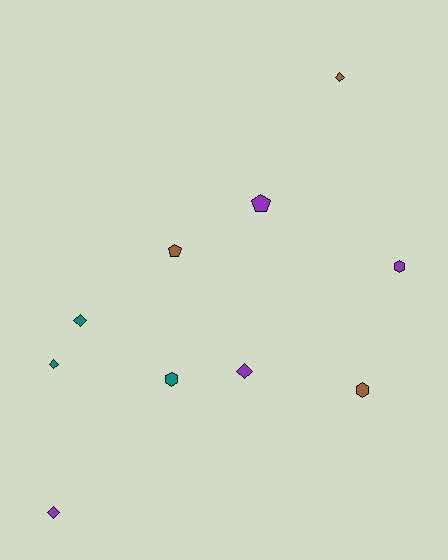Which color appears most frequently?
Purple, with 4 objects.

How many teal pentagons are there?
There are no teal pentagons.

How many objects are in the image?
There are 10 objects.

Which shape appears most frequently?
Diamond, with 5 objects.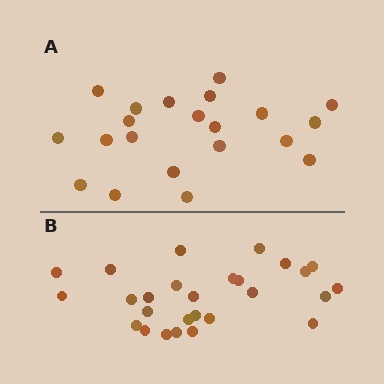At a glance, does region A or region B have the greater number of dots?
Region B (the bottom region) has more dots.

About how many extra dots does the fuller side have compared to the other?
Region B has about 6 more dots than region A.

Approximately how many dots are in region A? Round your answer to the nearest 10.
About 20 dots. (The exact count is 21, which rounds to 20.)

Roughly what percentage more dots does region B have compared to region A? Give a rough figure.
About 30% more.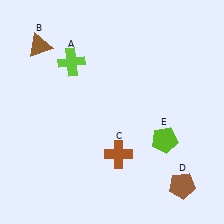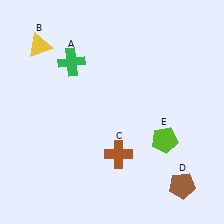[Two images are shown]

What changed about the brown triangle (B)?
In Image 1, B is brown. In Image 2, it changed to yellow.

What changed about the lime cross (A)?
In Image 1, A is lime. In Image 2, it changed to green.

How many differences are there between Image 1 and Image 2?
There are 2 differences between the two images.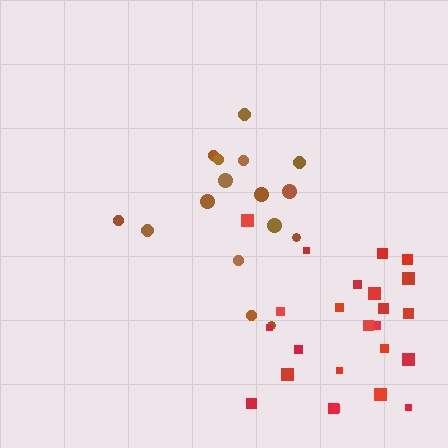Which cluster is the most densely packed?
Brown.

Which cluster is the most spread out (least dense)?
Red.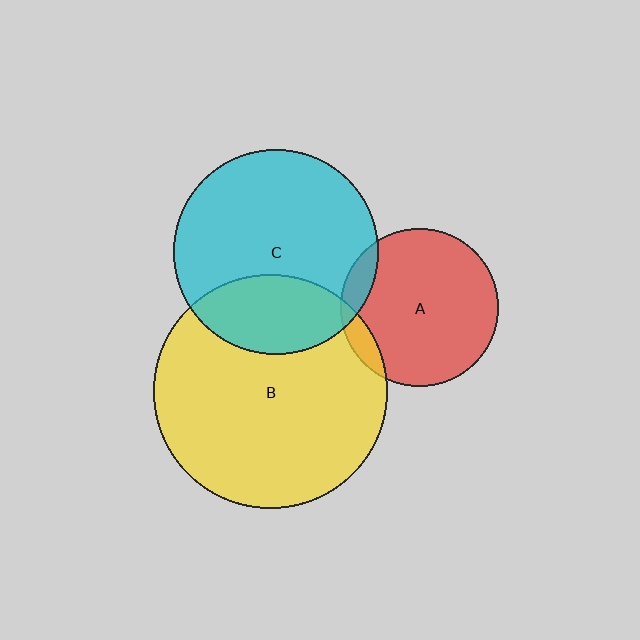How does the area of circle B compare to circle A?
Approximately 2.2 times.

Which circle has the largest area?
Circle B (yellow).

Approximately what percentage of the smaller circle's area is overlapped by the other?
Approximately 10%.